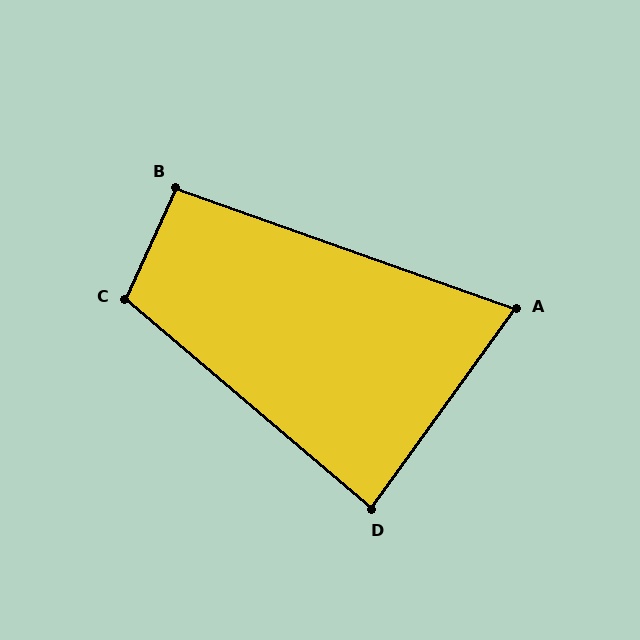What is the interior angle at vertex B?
Approximately 95 degrees (approximately right).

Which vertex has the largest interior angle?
C, at approximately 106 degrees.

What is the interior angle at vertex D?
Approximately 85 degrees (approximately right).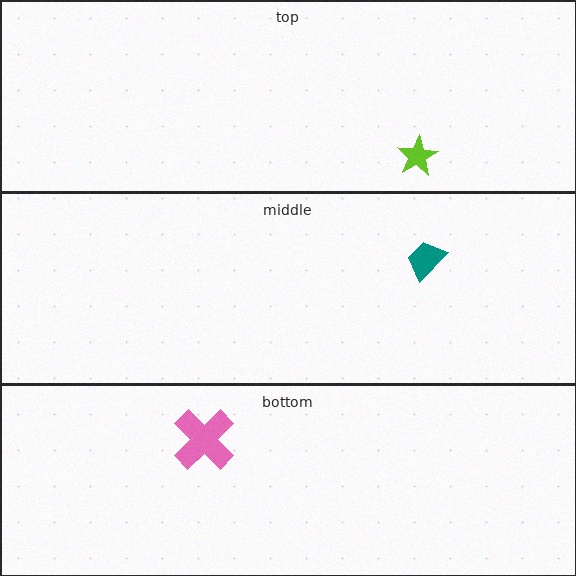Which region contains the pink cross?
The bottom region.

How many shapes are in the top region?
1.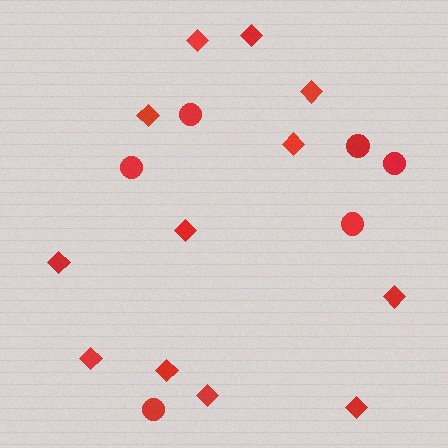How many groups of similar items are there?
There are 2 groups: one group of diamonds (12) and one group of circles (6).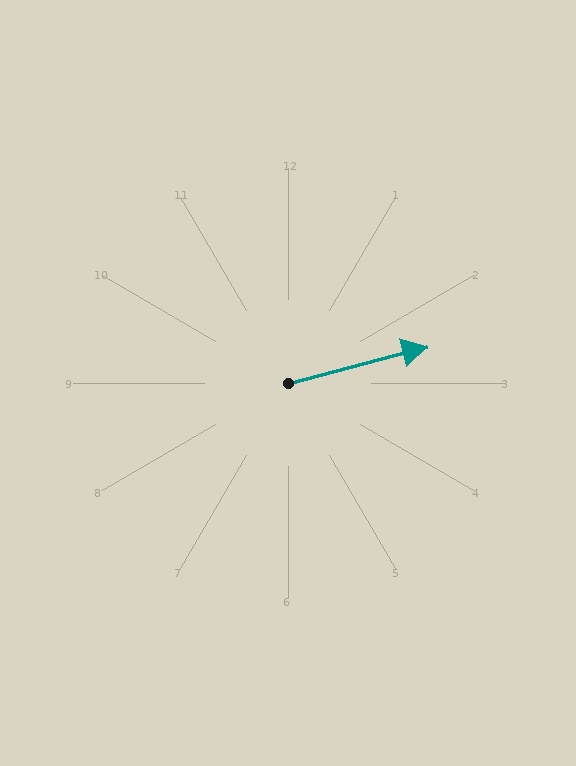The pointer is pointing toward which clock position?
Roughly 3 o'clock.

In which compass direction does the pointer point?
East.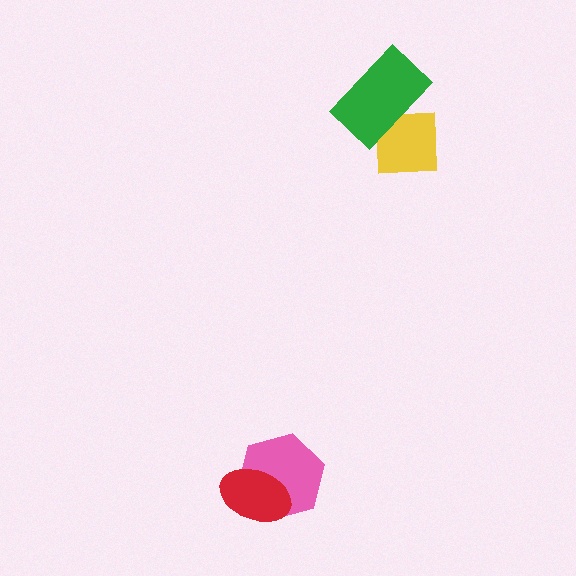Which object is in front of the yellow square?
The green rectangle is in front of the yellow square.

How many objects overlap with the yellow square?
1 object overlaps with the yellow square.